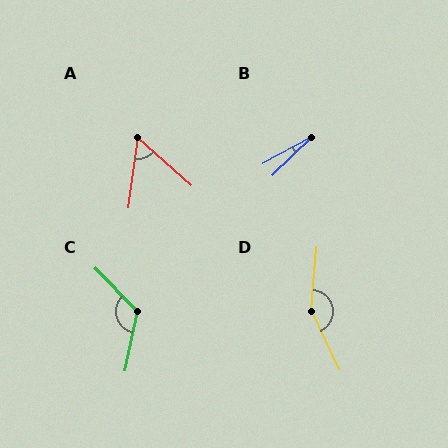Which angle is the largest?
D, at approximately 150 degrees.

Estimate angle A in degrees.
Approximately 56 degrees.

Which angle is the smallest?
B, at approximately 15 degrees.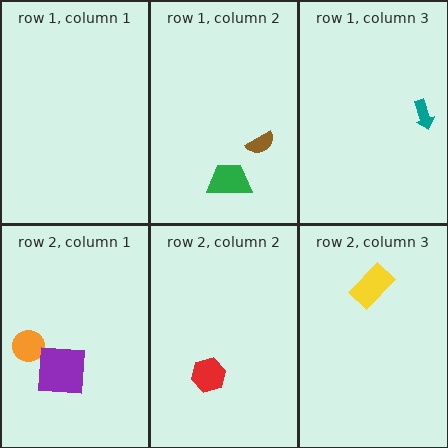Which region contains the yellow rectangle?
The row 2, column 3 region.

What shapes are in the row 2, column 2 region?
The red hexagon.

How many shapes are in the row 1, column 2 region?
2.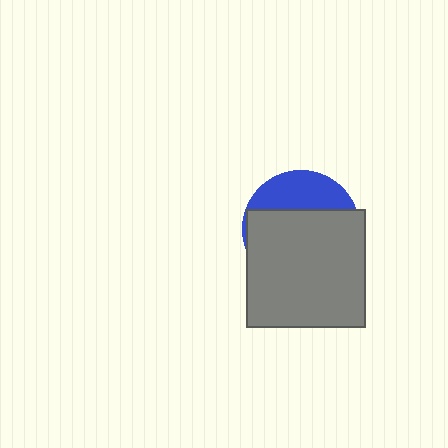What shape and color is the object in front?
The object in front is a gray square.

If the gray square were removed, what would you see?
You would see the complete blue circle.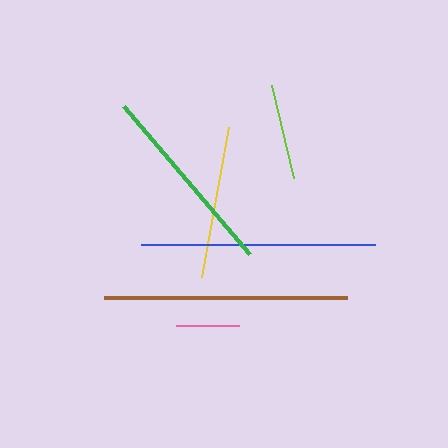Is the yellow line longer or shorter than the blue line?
The blue line is longer than the yellow line.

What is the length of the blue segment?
The blue segment is approximately 234 pixels long.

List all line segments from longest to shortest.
From longest to shortest: brown, blue, green, yellow, lime, pink.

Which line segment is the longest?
The brown line is the longest at approximately 243 pixels.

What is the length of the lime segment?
The lime segment is approximately 96 pixels long.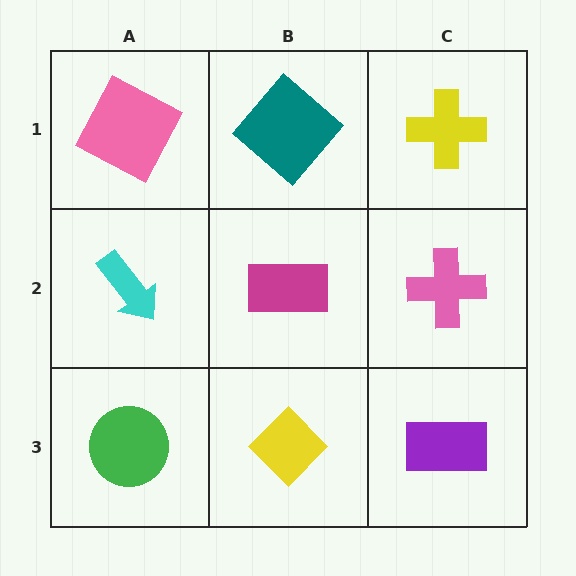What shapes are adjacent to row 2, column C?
A yellow cross (row 1, column C), a purple rectangle (row 3, column C), a magenta rectangle (row 2, column B).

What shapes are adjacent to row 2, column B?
A teal diamond (row 1, column B), a yellow diamond (row 3, column B), a cyan arrow (row 2, column A), a pink cross (row 2, column C).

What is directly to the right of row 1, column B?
A yellow cross.